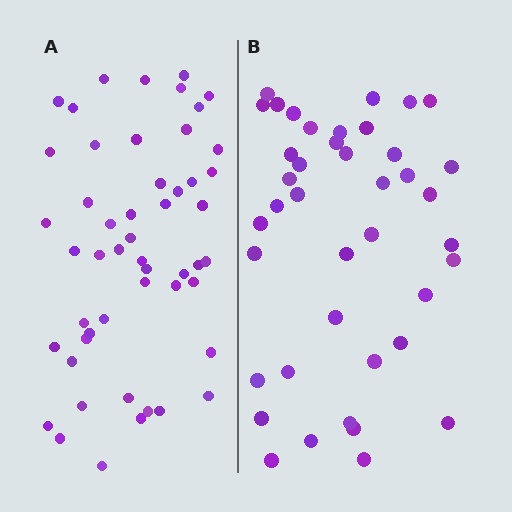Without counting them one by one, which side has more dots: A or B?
Region A (the left region) has more dots.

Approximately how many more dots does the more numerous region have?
Region A has roughly 10 or so more dots than region B.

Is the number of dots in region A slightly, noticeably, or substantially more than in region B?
Region A has only slightly more — the two regions are fairly close. The ratio is roughly 1.2 to 1.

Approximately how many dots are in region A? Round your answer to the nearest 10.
About 50 dots. (The exact count is 51, which rounds to 50.)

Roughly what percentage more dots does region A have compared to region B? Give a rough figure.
About 25% more.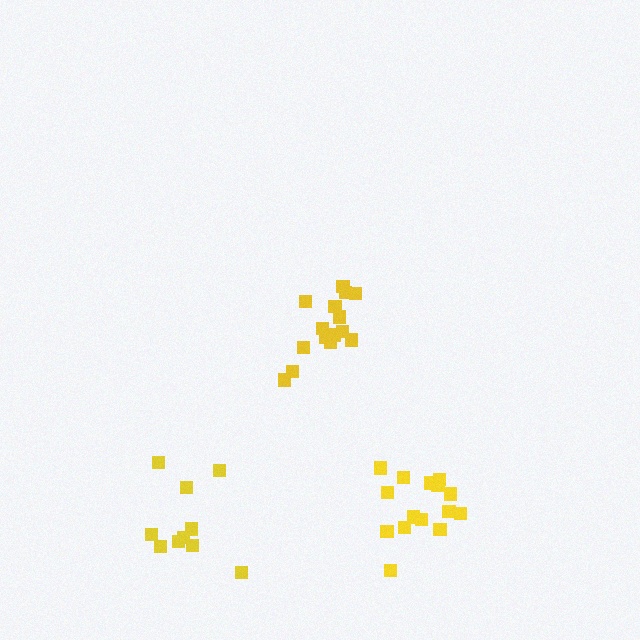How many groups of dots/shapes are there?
There are 3 groups.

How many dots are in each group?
Group 1: 10 dots, Group 2: 15 dots, Group 3: 15 dots (40 total).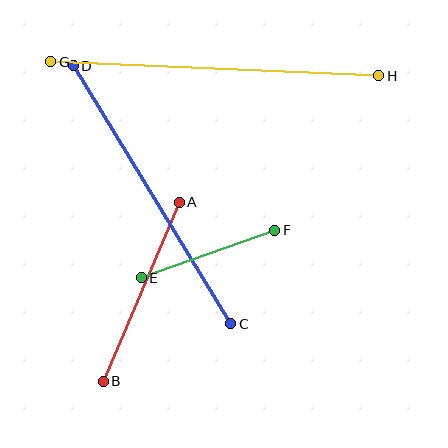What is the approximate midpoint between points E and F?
The midpoint is at approximately (208, 254) pixels.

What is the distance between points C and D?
The distance is approximately 302 pixels.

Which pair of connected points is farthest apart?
Points G and H are farthest apart.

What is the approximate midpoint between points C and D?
The midpoint is at approximately (152, 195) pixels.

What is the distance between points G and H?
The distance is approximately 328 pixels.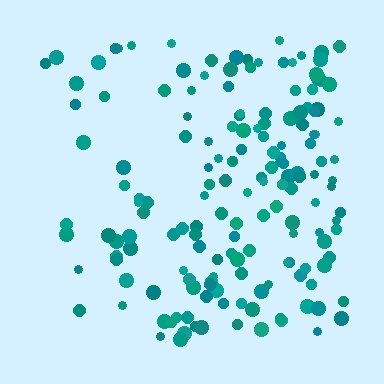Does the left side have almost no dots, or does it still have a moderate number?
Still a moderate number, just noticeably fewer than the right.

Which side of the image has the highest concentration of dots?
The right.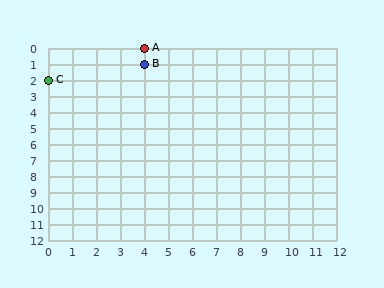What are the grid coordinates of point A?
Point A is at grid coordinates (4, 0).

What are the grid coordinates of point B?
Point B is at grid coordinates (4, 1).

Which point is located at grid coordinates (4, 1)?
Point B is at (4, 1).